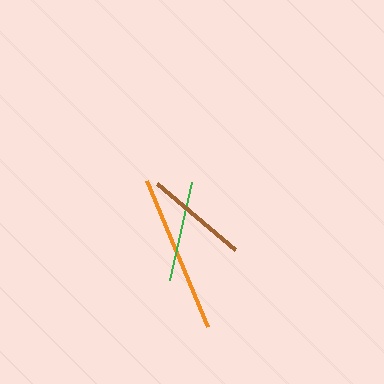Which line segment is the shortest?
The green line is the shortest at approximately 101 pixels.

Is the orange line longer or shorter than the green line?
The orange line is longer than the green line.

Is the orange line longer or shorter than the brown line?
The orange line is longer than the brown line.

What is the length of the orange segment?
The orange segment is approximately 158 pixels long.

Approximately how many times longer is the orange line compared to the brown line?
The orange line is approximately 1.5 times the length of the brown line.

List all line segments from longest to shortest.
From longest to shortest: orange, brown, green.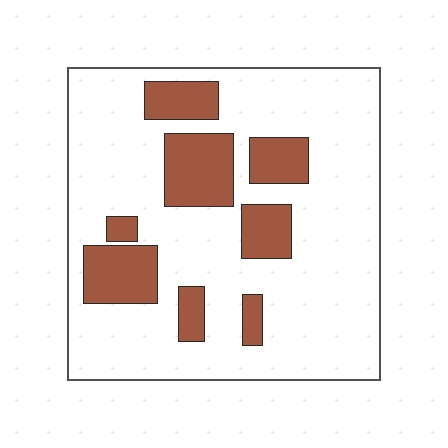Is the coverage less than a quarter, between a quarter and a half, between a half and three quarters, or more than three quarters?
Less than a quarter.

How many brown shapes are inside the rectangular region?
8.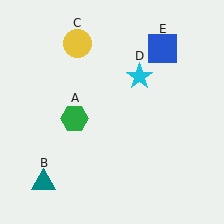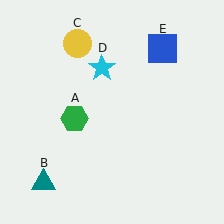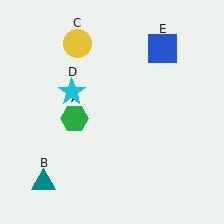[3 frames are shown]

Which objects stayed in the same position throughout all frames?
Green hexagon (object A) and teal triangle (object B) and yellow circle (object C) and blue square (object E) remained stationary.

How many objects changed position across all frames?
1 object changed position: cyan star (object D).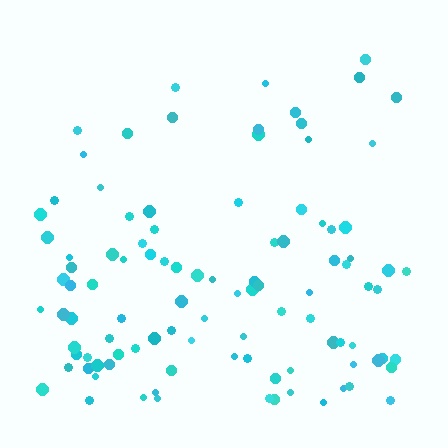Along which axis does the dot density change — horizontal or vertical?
Vertical.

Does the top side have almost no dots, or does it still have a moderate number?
Still a moderate number, just noticeably fewer than the bottom.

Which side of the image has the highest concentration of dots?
The bottom.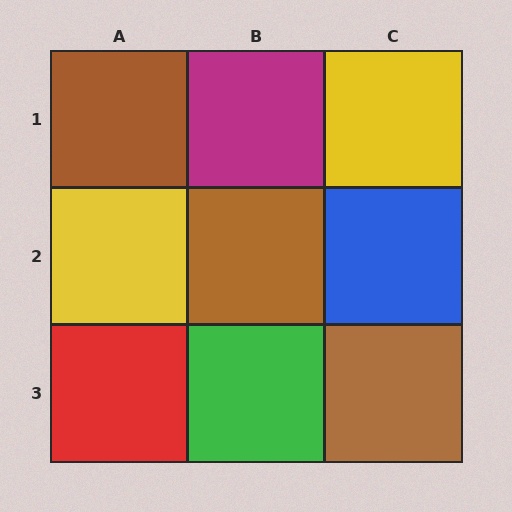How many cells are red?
1 cell is red.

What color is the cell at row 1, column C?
Yellow.